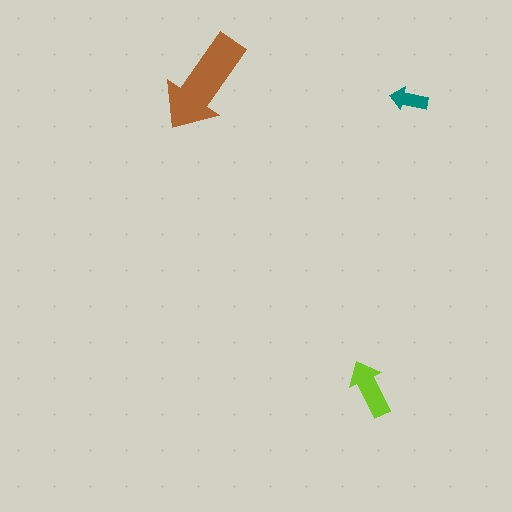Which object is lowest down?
The lime arrow is bottommost.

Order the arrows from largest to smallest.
the brown one, the lime one, the teal one.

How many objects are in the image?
There are 3 objects in the image.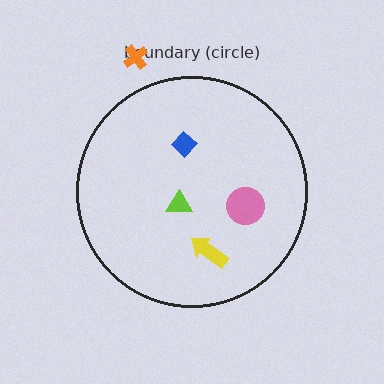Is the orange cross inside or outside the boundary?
Outside.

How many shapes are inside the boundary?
4 inside, 1 outside.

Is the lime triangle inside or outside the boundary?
Inside.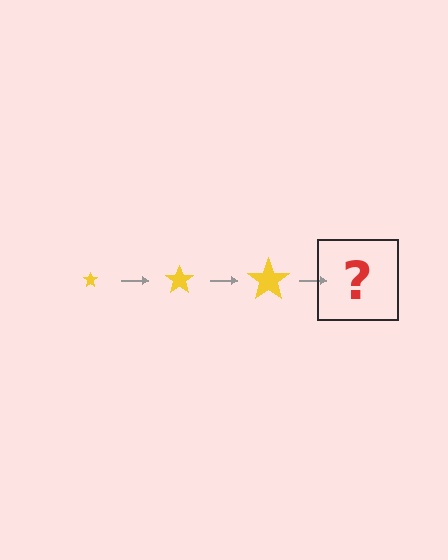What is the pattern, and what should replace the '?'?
The pattern is that the star gets progressively larger each step. The '?' should be a yellow star, larger than the previous one.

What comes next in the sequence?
The next element should be a yellow star, larger than the previous one.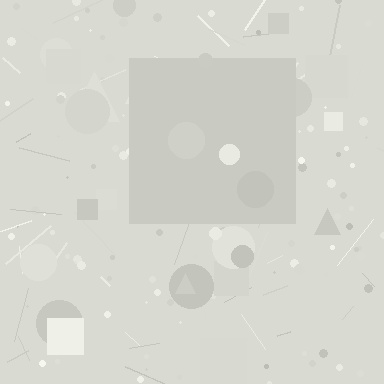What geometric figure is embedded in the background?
A square is embedded in the background.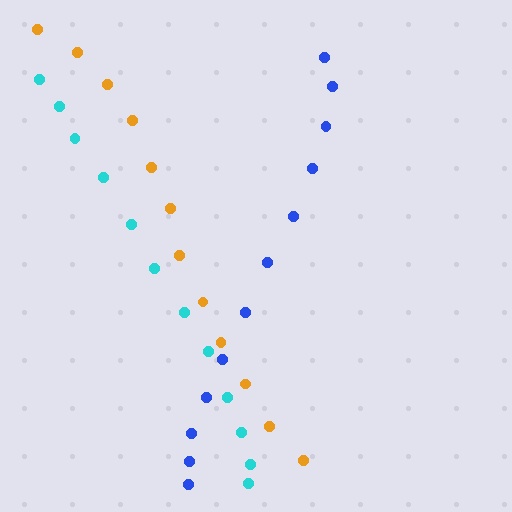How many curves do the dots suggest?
There are 3 distinct paths.